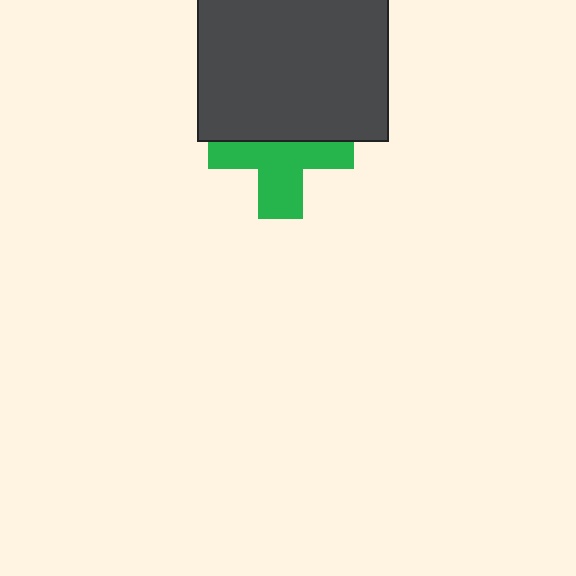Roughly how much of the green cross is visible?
About half of it is visible (roughly 56%).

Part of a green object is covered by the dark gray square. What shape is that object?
It is a cross.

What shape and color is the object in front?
The object in front is a dark gray square.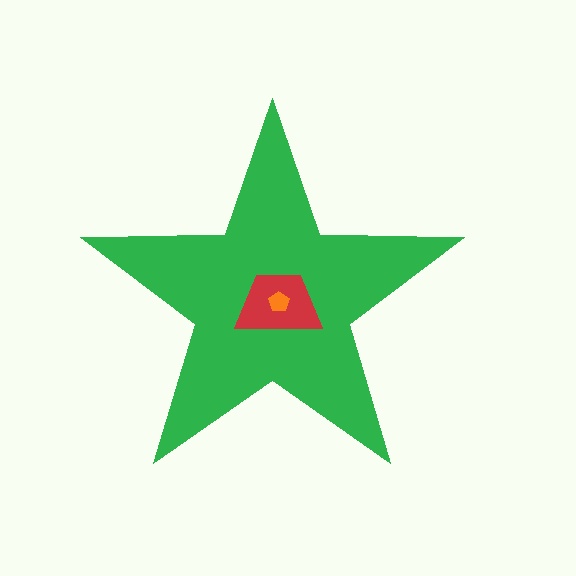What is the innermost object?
The orange pentagon.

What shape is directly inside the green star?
The red trapezoid.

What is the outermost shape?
The green star.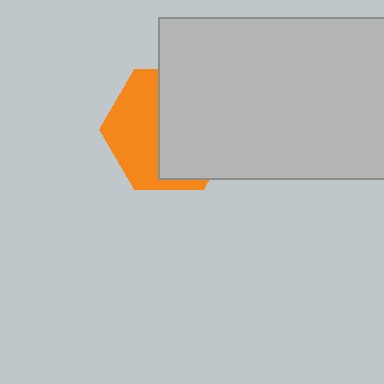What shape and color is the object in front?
The object in front is a light gray rectangle.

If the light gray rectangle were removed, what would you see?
You would see the complete orange hexagon.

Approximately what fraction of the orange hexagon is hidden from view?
Roughly 57% of the orange hexagon is hidden behind the light gray rectangle.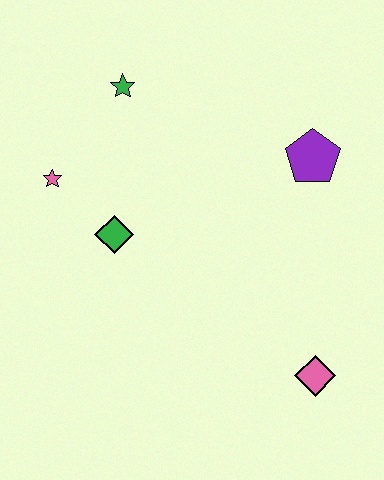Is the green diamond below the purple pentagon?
Yes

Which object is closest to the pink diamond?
The purple pentagon is closest to the pink diamond.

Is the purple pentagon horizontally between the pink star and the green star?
No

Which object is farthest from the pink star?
The pink diamond is farthest from the pink star.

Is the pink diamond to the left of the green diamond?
No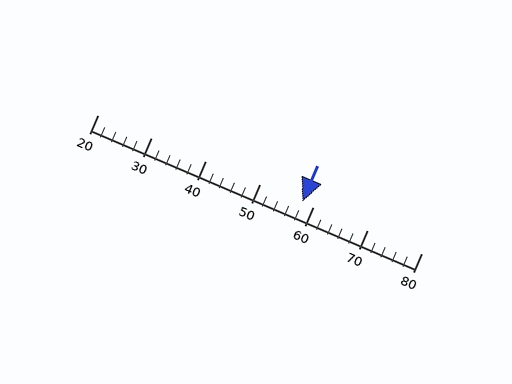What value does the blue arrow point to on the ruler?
The blue arrow points to approximately 58.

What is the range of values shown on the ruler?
The ruler shows values from 20 to 80.